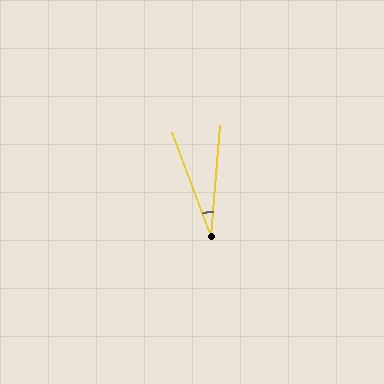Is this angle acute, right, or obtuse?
It is acute.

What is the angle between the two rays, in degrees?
Approximately 25 degrees.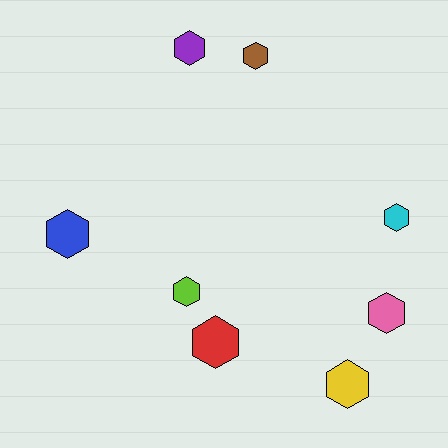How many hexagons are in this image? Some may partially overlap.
There are 8 hexagons.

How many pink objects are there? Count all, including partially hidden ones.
There is 1 pink object.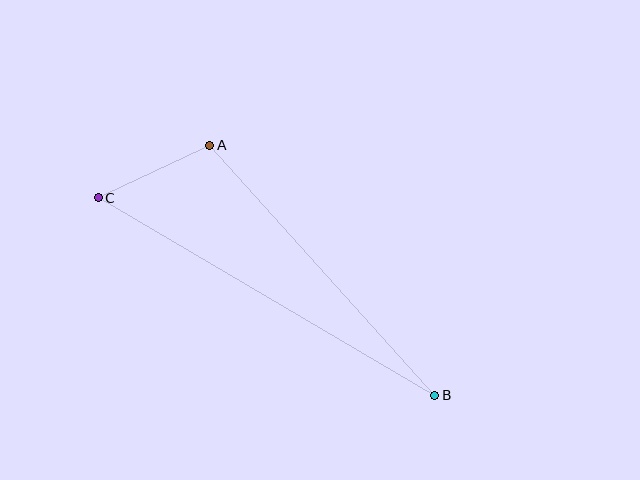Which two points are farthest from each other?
Points B and C are farthest from each other.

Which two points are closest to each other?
Points A and C are closest to each other.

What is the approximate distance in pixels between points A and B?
The distance between A and B is approximately 337 pixels.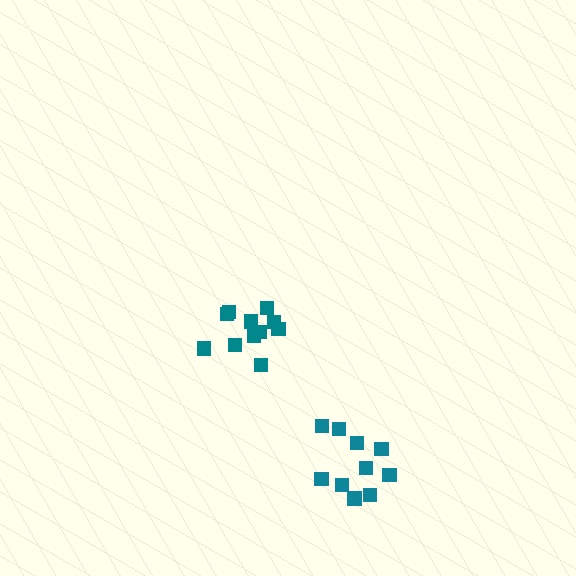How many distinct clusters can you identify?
There are 2 distinct clusters.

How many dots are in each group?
Group 1: 11 dots, Group 2: 10 dots (21 total).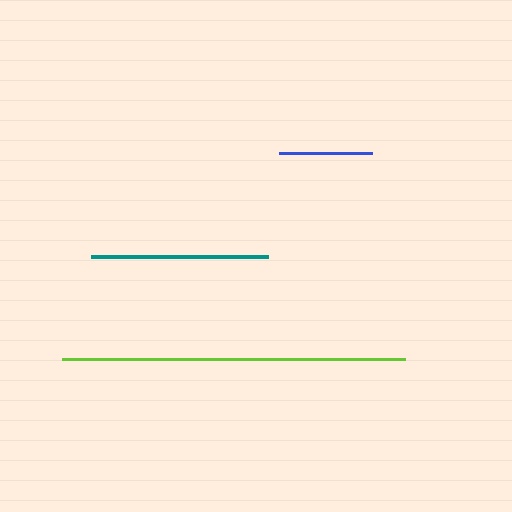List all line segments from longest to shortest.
From longest to shortest: lime, teal, blue.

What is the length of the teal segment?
The teal segment is approximately 177 pixels long.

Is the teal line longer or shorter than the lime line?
The lime line is longer than the teal line.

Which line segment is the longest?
The lime line is the longest at approximately 343 pixels.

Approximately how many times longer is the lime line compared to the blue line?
The lime line is approximately 3.7 times the length of the blue line.